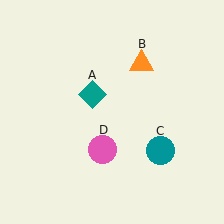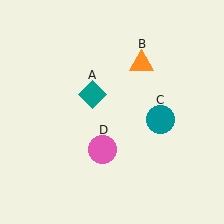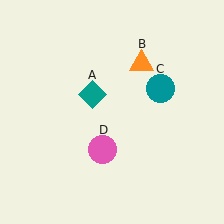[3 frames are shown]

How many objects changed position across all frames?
1 object changed position: teal circle (object C).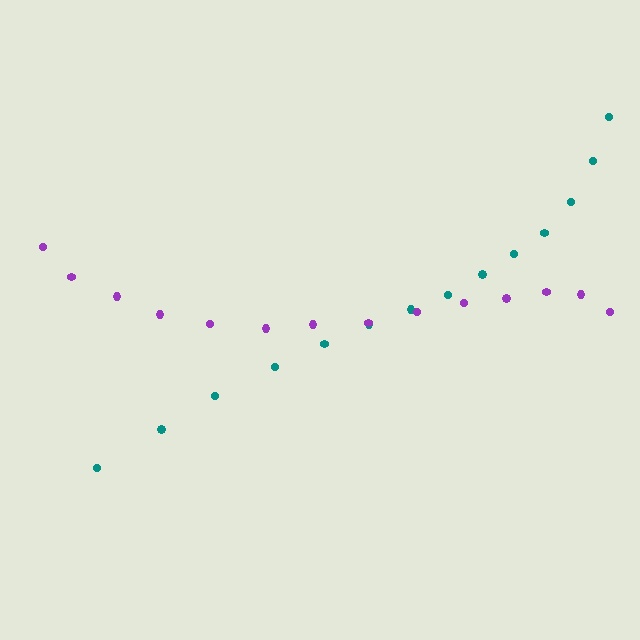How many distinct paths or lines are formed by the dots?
There are 2 distinct paths.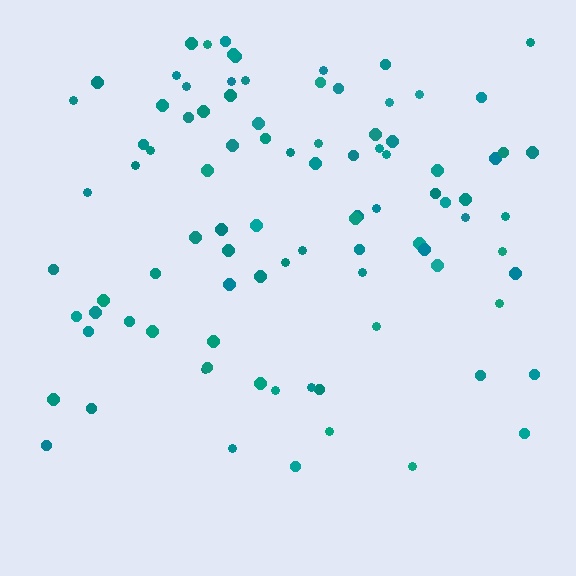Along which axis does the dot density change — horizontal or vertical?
Vertical.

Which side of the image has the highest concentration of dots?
The top.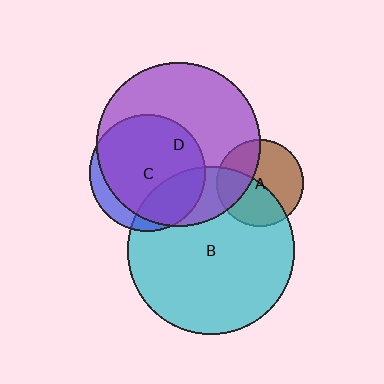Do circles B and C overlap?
Yes.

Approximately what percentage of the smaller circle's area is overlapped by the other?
Approximately 25%.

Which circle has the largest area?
Circle B (cyan).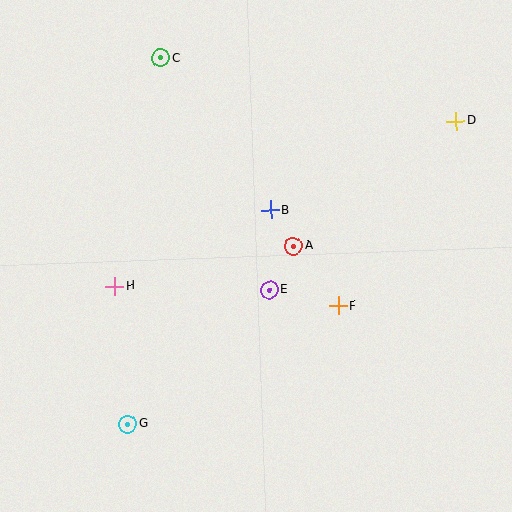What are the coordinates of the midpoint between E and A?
The midpoint between E and A is at (281, 268).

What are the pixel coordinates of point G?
Point G is at (128, 424).